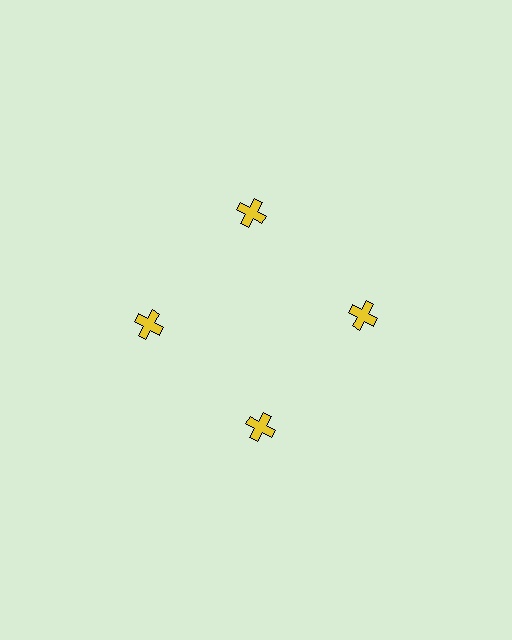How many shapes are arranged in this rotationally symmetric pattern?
There are 4 shapes, arranged in 4 groups of 1.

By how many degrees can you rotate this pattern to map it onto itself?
The pattern maps onto itself every 90 degrees of rotation.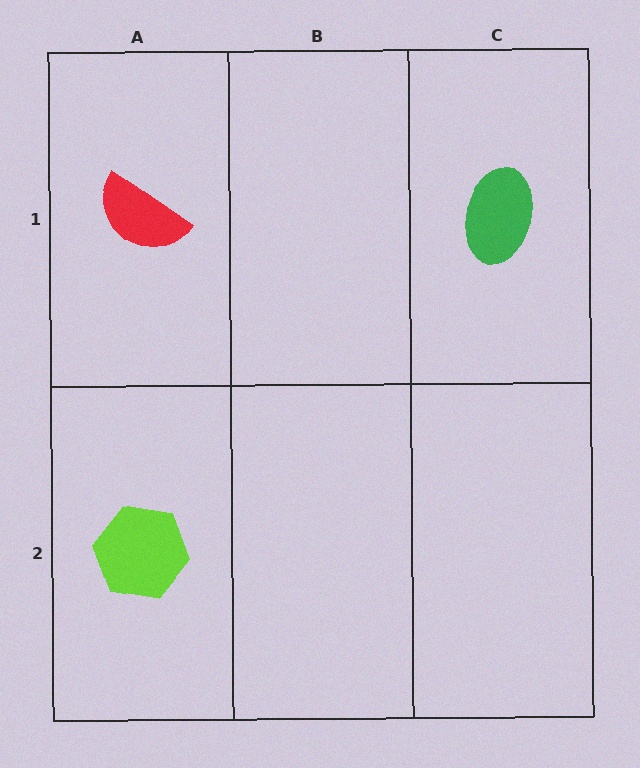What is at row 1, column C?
A green ellipse.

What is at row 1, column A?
A red semicircle.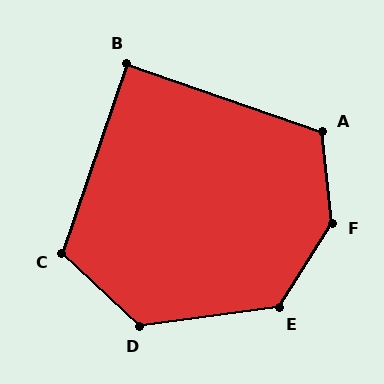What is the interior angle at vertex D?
Approximately 129 degrees (obtuse).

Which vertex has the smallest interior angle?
B, at approximately 90 degrees.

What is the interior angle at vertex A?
Approximately 115 degrees (obtuse).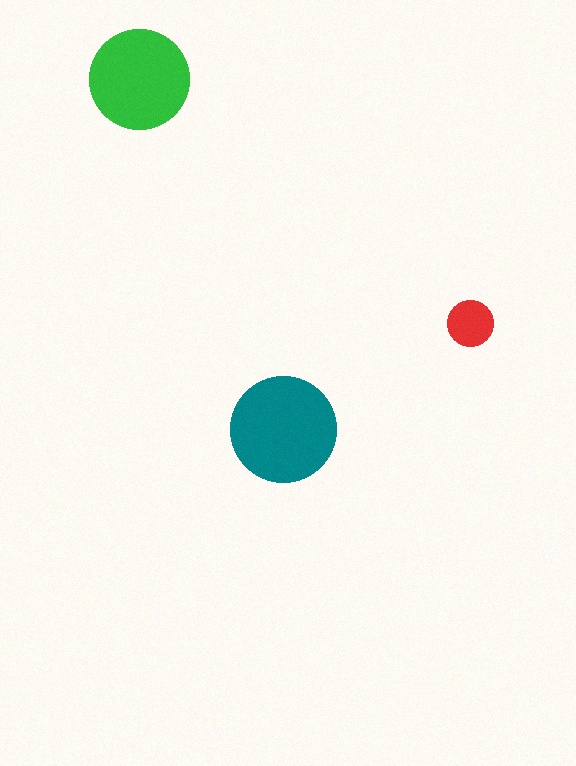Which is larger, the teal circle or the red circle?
The teal one.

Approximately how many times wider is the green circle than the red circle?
About 2 times wider.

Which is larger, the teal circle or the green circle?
The teal one.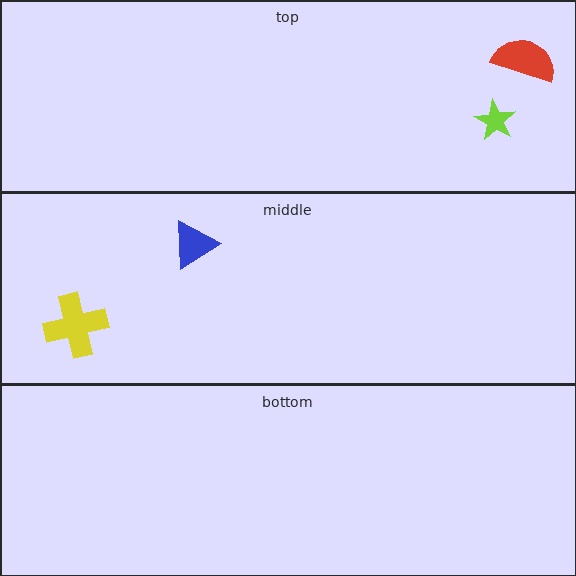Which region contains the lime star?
The top region.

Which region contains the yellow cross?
The middle region.